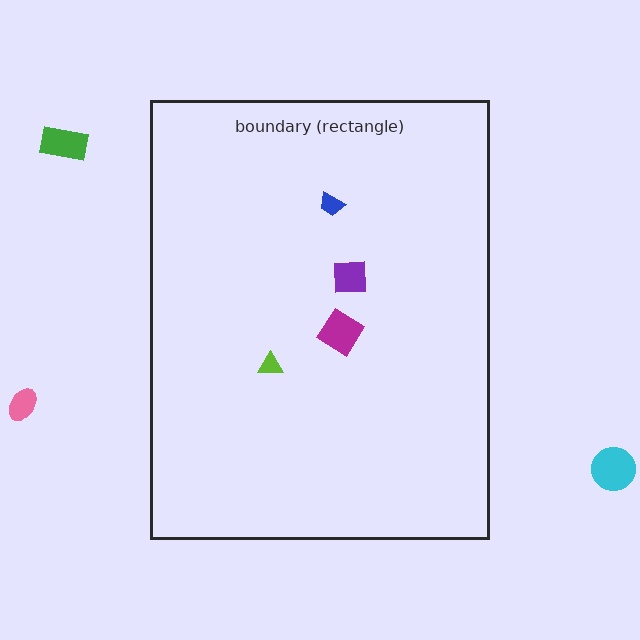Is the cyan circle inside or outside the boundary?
Outside.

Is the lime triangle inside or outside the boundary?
Inside.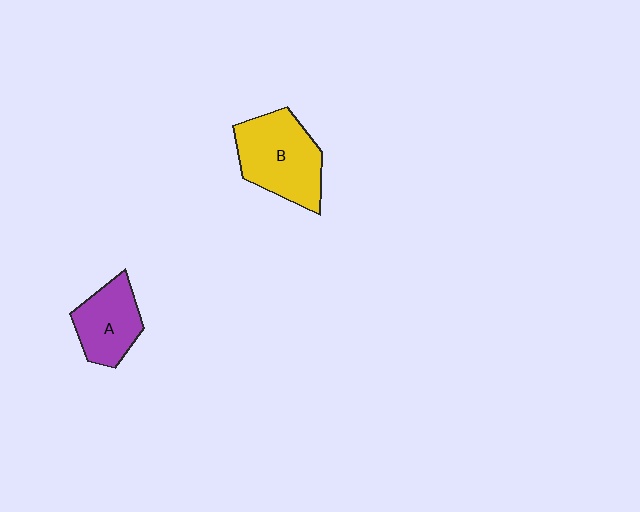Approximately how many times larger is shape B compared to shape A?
Approximately 1.4 times.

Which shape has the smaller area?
Shape A (purple).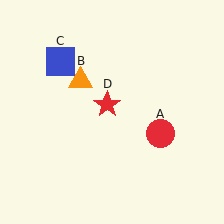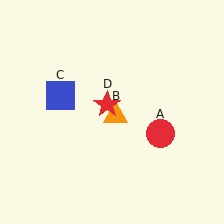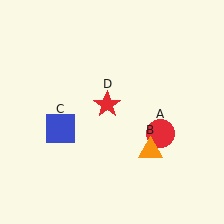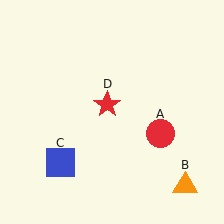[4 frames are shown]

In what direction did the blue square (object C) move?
The blue square (object C) moved down.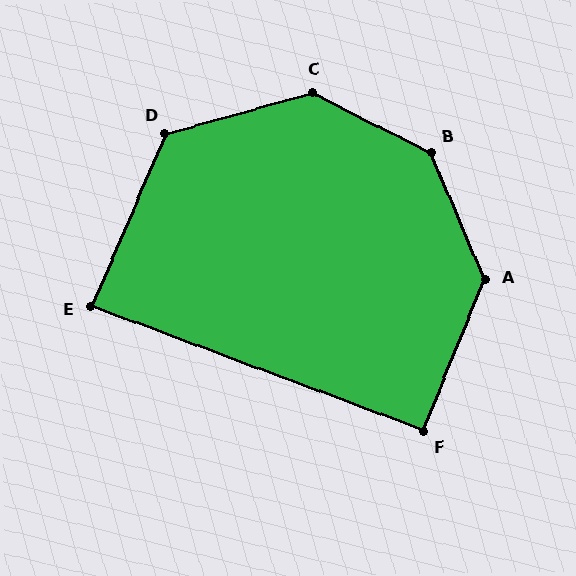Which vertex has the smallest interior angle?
E, at approximately 87 degrees.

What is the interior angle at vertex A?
Approximately 135 degrees (obtuse).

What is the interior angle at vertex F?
Approximately 91 degrees (approximately right).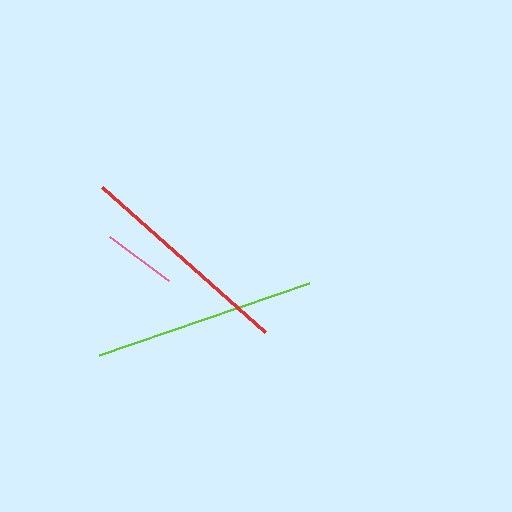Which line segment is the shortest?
The pink line is the shortest at approximately 74 pixels.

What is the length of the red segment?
The red segment is approximately 219 pixels long.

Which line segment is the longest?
The lime line is the longest at approximately 222 pixels.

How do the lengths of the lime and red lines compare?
The lime and red lines are approximately the same length.